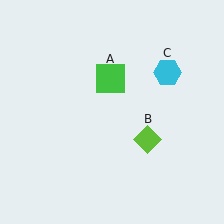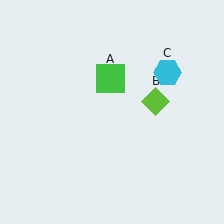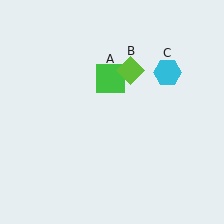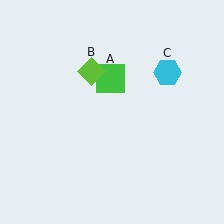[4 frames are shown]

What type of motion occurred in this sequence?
The lime diamond (object B) rotated counterclockwise around the center of the scene.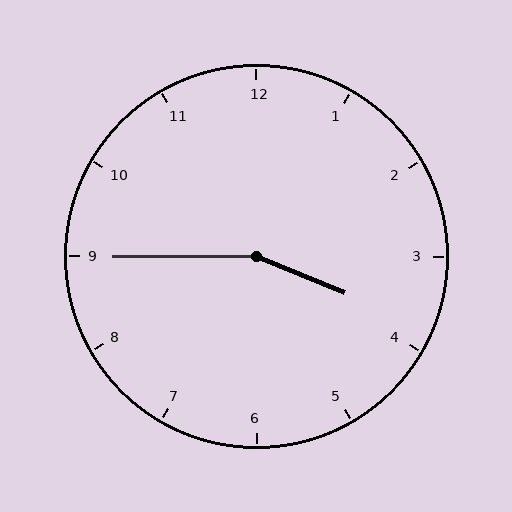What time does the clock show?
3:45.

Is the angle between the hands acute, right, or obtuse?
It is obtuse.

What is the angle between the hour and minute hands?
Approximately 158 degrees.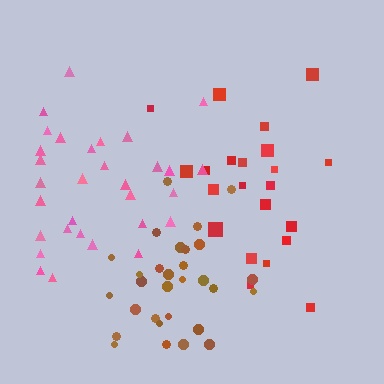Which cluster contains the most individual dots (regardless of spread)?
Pink (31).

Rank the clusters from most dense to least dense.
brown, red, pink.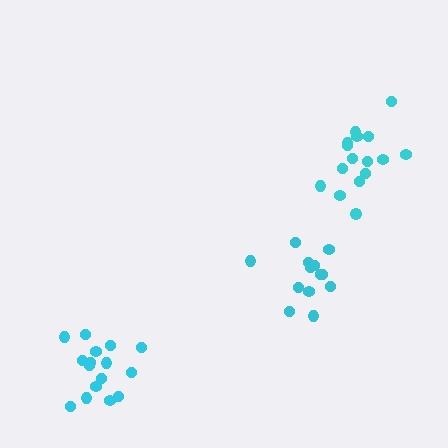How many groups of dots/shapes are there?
There are 3 groups.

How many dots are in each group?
Group 1: 13 dots, Group 2: 16 dots, Group 3: 16 dots (45 total).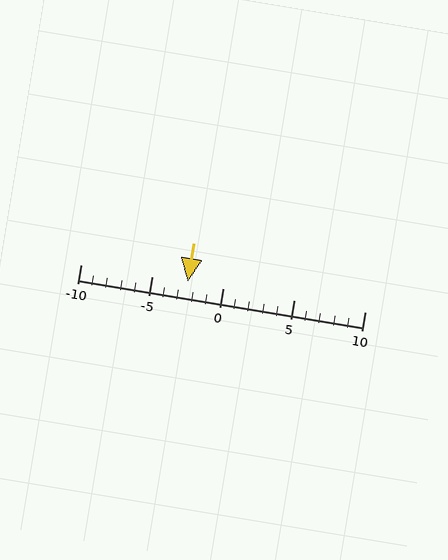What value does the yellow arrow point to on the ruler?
The yellow arrow points to approximately -2.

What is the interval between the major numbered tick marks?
The major tick marks are spaced 5 units apart.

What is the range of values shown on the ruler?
The ruler shows values from -10 to 10.